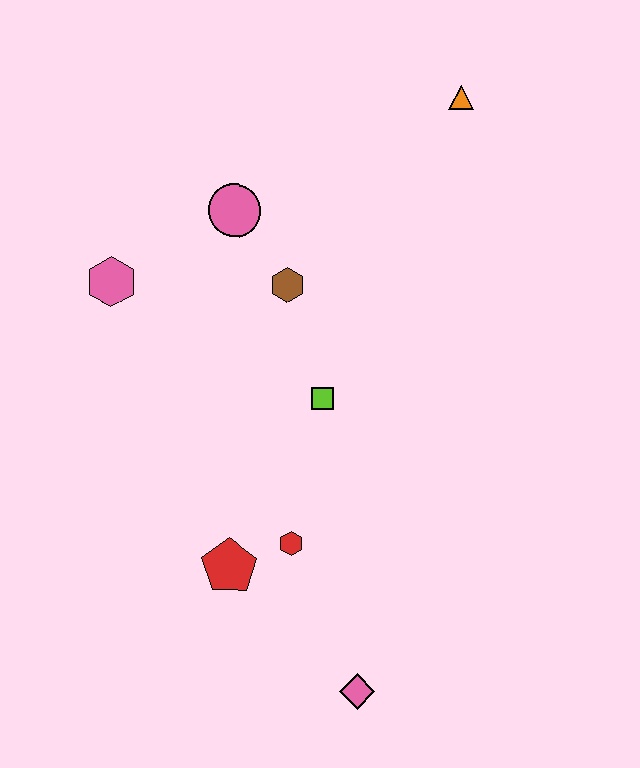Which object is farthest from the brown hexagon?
The pink diamond is farthest from the brown hexagon.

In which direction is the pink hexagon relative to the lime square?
The pink hexagon is to the left of the lime square.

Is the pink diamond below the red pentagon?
Yes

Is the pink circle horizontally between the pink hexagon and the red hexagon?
Yes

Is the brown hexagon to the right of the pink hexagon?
Yes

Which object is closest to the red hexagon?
The red pentagon is closest to the red hexagon.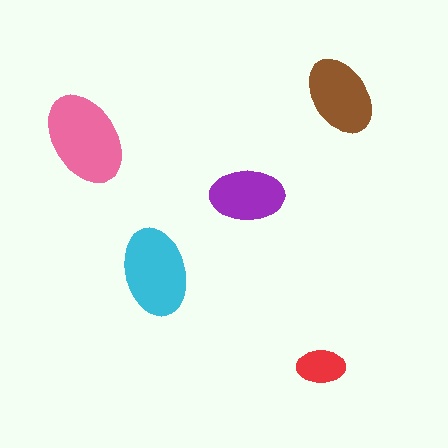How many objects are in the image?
There are 5 objects in the image.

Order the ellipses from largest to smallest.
the pink one, the cyan one, the brown one, the purple one, the red one.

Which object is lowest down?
The red ellipse is bottommost.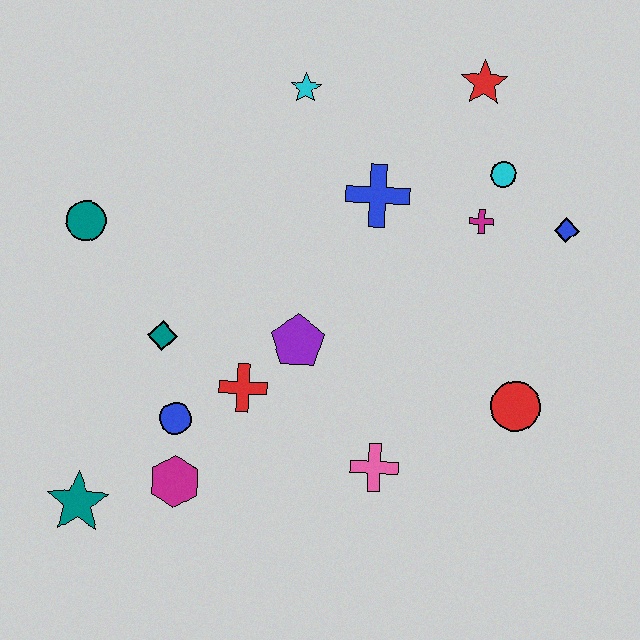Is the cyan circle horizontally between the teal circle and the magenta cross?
No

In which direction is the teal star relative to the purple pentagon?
The teal star is to the left of the purple pentagon.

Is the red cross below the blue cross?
Yes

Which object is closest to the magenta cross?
The cyan circle is closest to the magenta cross.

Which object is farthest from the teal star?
The red star is farthest from the teal star.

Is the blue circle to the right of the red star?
No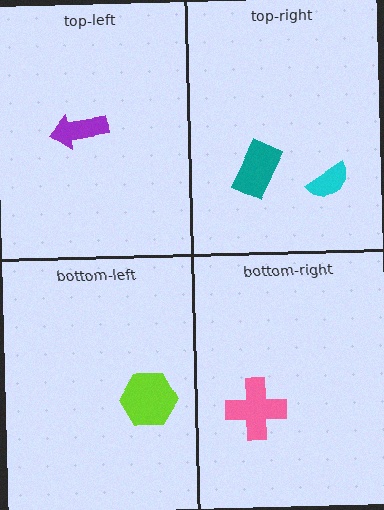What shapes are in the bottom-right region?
The pink cross.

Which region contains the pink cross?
The bottom-right region.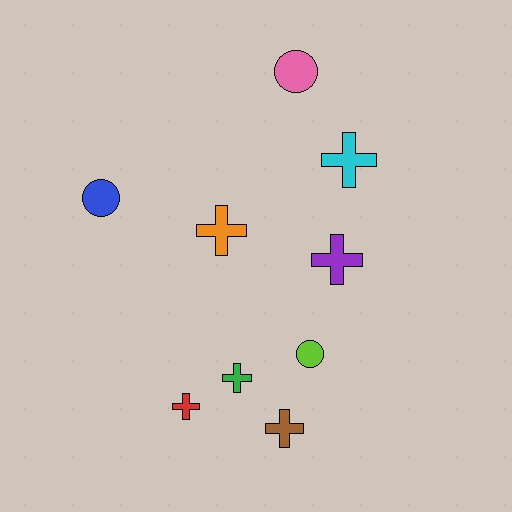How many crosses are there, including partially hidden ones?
There are 6 crosses.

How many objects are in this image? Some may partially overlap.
There are 9 objects.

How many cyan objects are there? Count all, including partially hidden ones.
There is 1 cyan object.